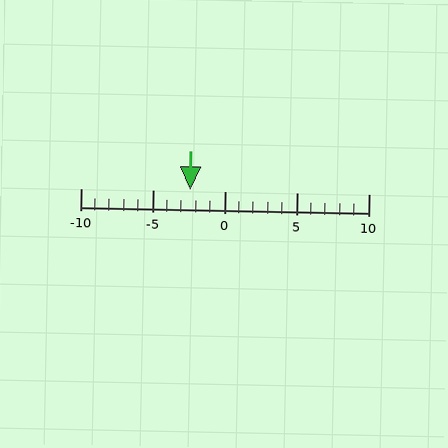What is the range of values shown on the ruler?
The ruler shows values from -10 to 10.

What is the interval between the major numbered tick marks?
The major tick marks are spaced 5 units apart.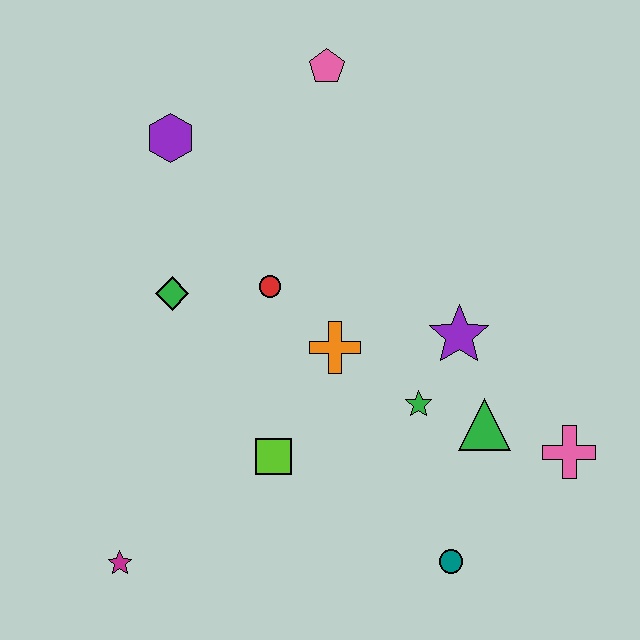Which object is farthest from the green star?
The purple hexagon is farthest from the green star.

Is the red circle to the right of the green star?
No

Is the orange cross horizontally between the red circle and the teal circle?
Yes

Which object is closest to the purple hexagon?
The green diamond is closest to the purple hexagon.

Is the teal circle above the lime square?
No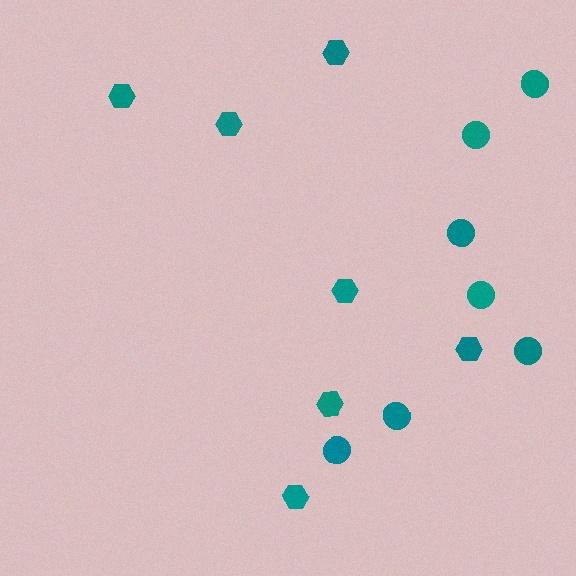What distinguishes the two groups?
There are 2 groups: one group of circles (7) and one group of hexagons (7).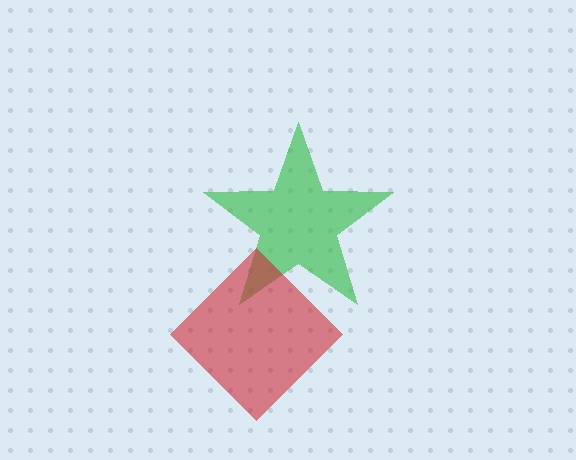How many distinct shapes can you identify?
There are 2 distinct shapes: a green star, a red diamond.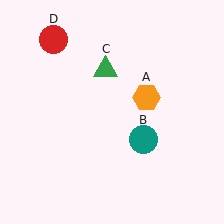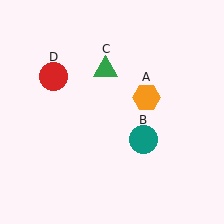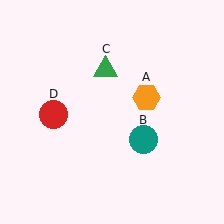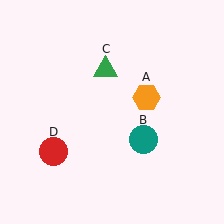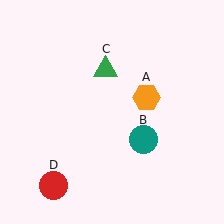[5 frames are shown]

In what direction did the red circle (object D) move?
The red circle (object D) moved down.